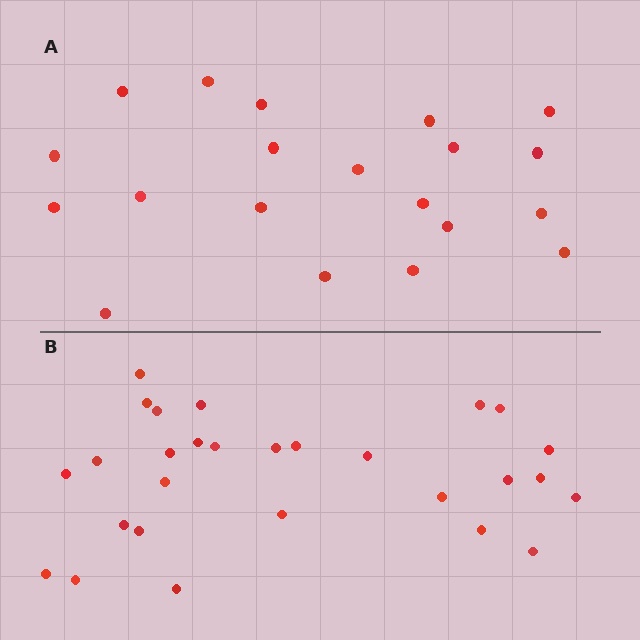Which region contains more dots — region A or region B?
Region B (the bottom region) has more dots.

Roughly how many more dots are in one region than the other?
Region B has roughly 8 or so more dots than region A.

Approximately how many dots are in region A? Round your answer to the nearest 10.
About 20 dots.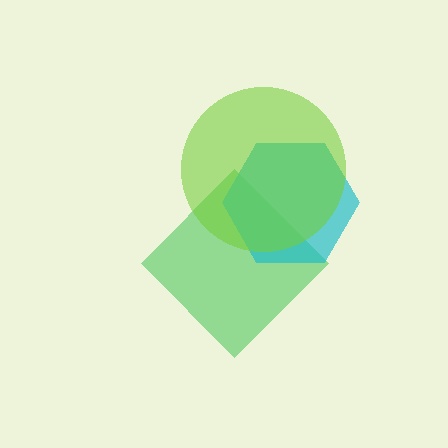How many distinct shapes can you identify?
There are 3 distinct shapes: a green diamond, a cyan hexagon, a lime circle.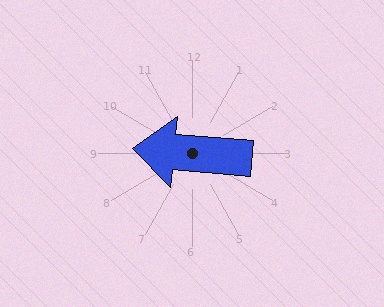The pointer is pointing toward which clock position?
Roughly 9 o'clock.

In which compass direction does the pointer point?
West.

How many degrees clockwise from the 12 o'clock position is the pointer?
Approximately 275 degrees.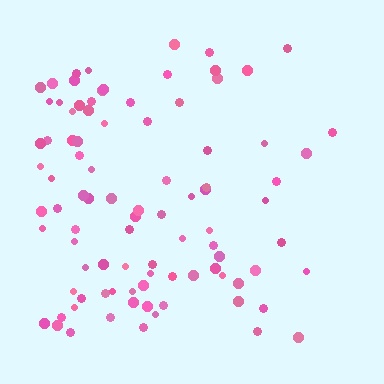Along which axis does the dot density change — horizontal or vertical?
Horizontal.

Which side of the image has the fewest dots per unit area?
The right.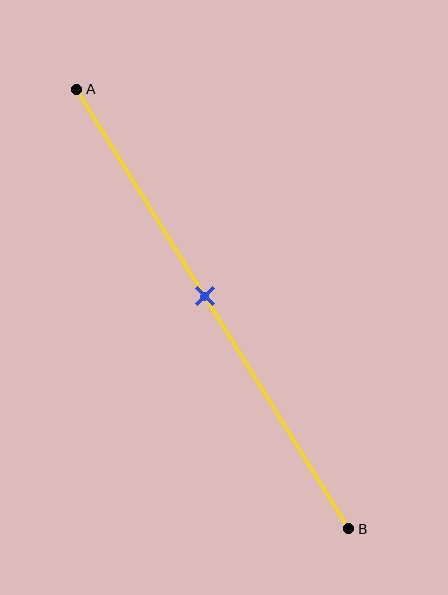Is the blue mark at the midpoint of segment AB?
Yes, the mark is approximately at the midpoint.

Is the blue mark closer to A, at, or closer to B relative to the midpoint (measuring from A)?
The blue mark is approximately at the midpoint of segment AB.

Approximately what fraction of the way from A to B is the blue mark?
The blue mark is approximately 45% of the way from A to B.